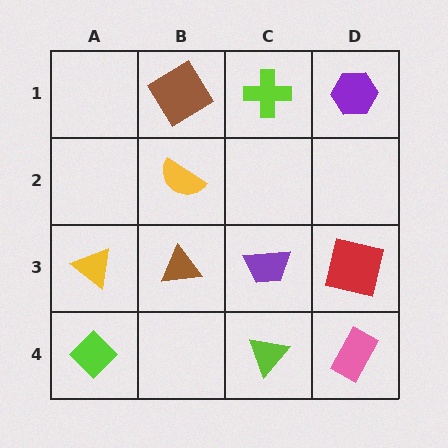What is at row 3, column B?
A brown triangle.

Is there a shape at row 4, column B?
No, that cell is empty.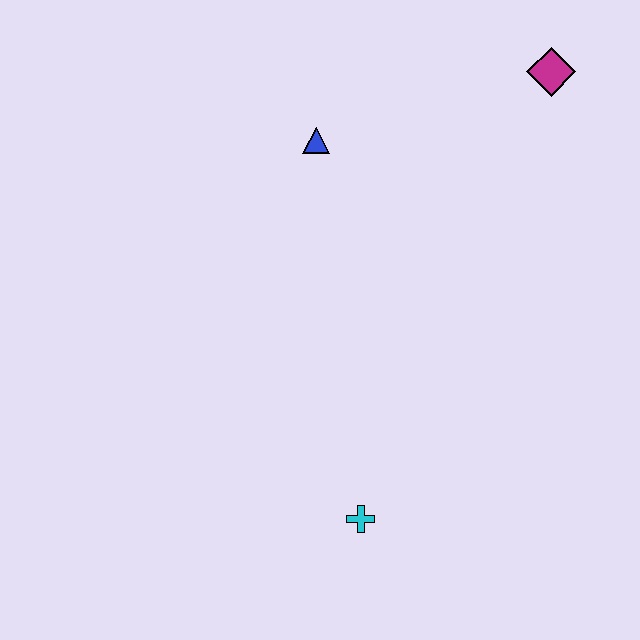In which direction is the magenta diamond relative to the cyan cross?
The magenta diamond is above the cyan cross.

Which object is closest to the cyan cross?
The blue triangle is closest to the cyan cross.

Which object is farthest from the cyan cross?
The magenta diamond is farthest from the cyan cross.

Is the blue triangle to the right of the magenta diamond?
No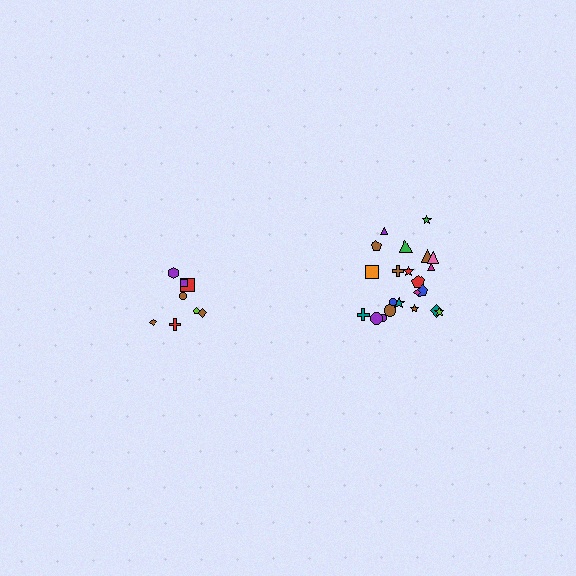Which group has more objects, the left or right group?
The right group.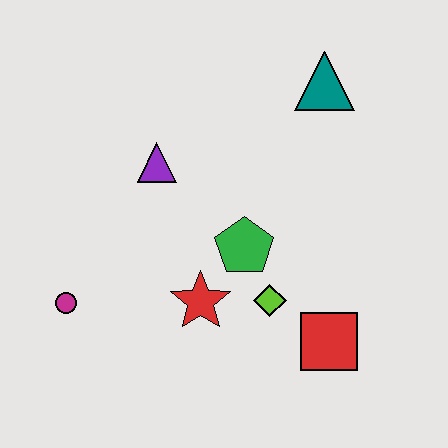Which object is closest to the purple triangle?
The green pentagon is closest to the purple triangle.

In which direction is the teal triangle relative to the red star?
The teal triangle is above the red star.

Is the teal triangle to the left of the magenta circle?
No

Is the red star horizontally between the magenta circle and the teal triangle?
Yes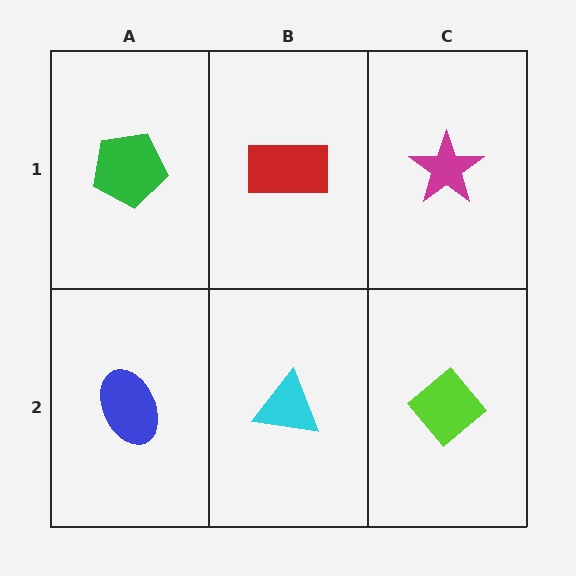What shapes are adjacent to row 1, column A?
A blue ellipse (row 2, column A), a red rectangle (row 1, column B).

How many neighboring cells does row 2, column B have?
3.